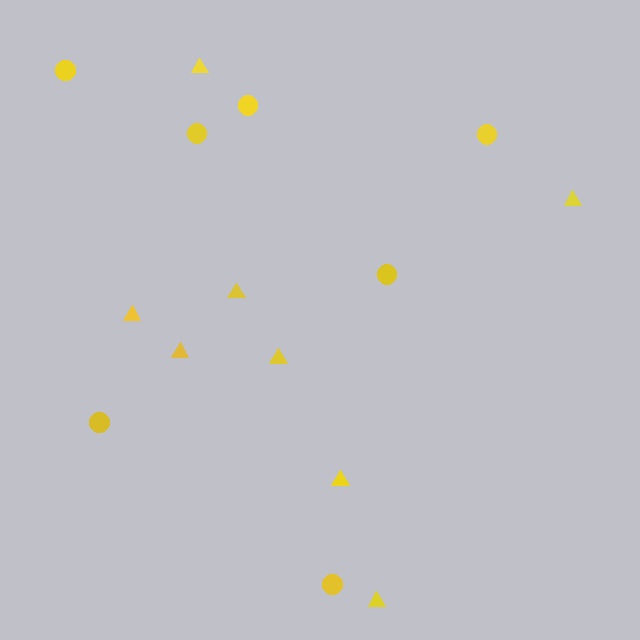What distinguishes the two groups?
There are 2 groups: one group of triangles (8) and one group of circles (7).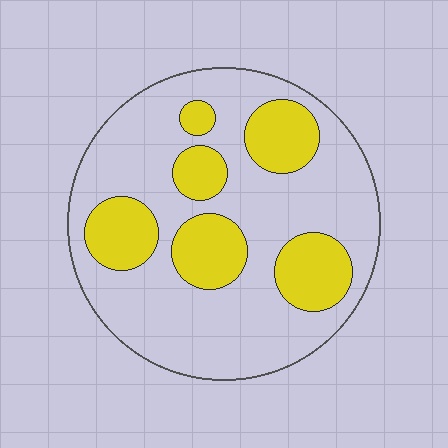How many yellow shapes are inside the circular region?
6.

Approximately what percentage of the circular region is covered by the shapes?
Approximately 30%.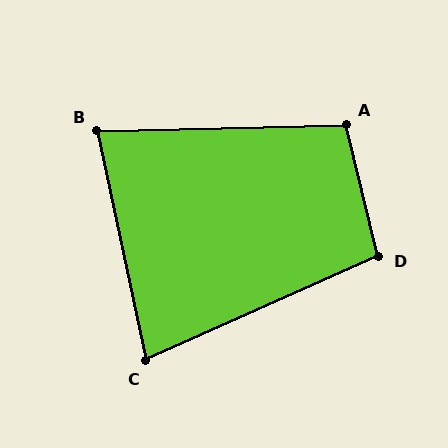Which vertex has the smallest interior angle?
C, at approximately 78 degrees.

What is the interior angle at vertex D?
Approximately 101 degrees (obtuse).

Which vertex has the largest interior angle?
A, at approximately 102 degrees.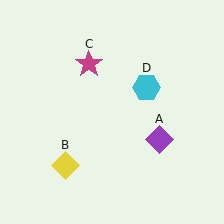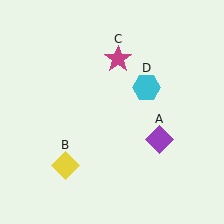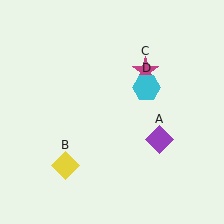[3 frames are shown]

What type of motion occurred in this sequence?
The magenta star (object C) rotated clockwise around the center of the scene.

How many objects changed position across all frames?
1 object changed position: magenta star (object C).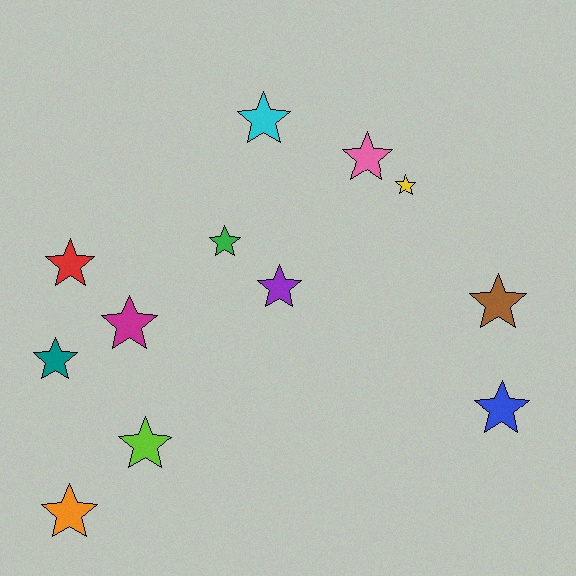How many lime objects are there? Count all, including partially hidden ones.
There is 1 lime object.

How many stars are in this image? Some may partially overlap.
There are 12 stars.